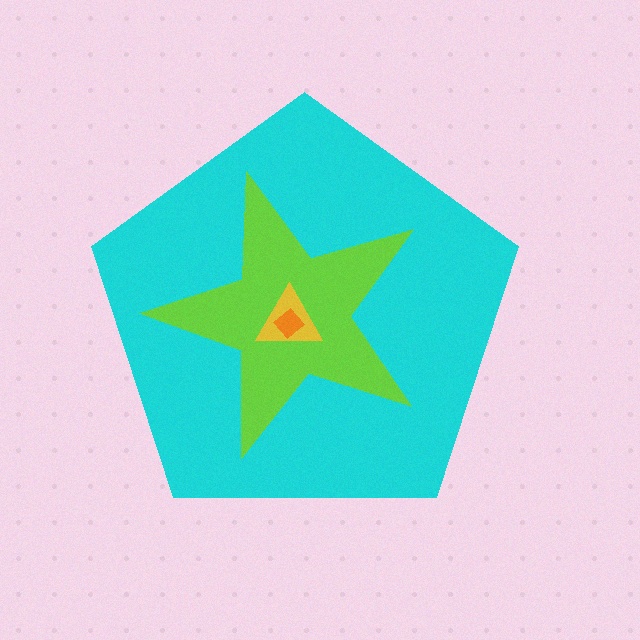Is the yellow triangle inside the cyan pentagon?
Yes.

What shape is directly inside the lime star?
The yellow triangle.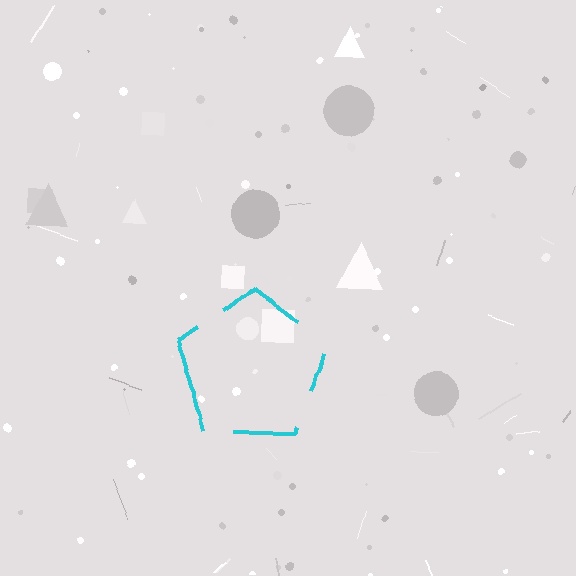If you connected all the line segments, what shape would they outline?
They would outline a pentagon.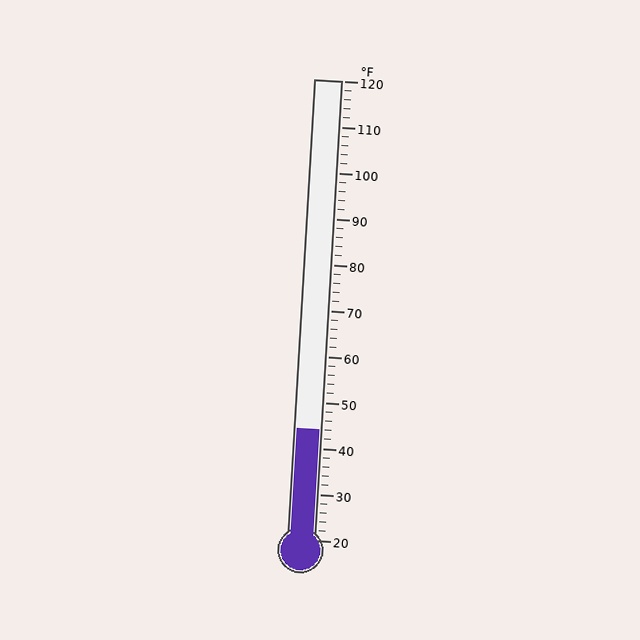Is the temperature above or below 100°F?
The temperature is below 100°F.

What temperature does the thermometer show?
The thermometer shows approximately 44°F.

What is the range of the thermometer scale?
The thermometer scale ranges from 20°F to 120°F.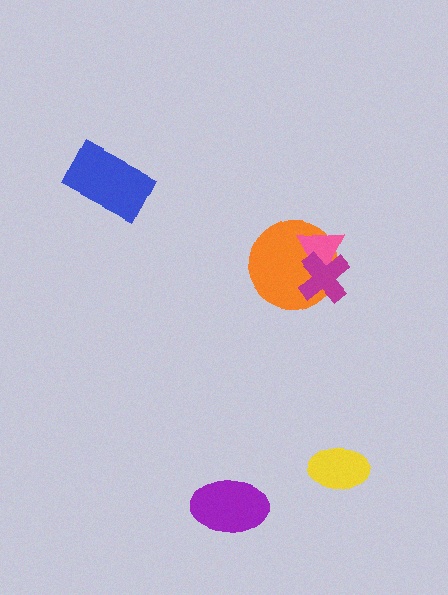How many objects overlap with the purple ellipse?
0 objects overlap with the purple ellipse.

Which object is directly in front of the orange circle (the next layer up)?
The pink triangle is directly in front of the orange circle.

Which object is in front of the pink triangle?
The magenta cross is in front of the pink triangle.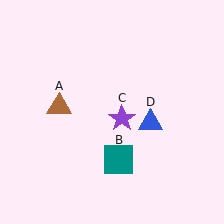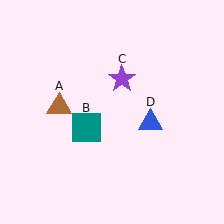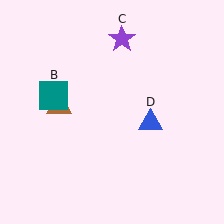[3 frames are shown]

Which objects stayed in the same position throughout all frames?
Brown triangle (object A) and blue triangle (object D) remained stationary.